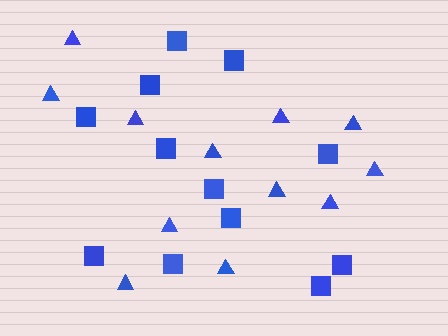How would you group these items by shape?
There are 2 groups: one group of triangles (12) and one group of squares (12).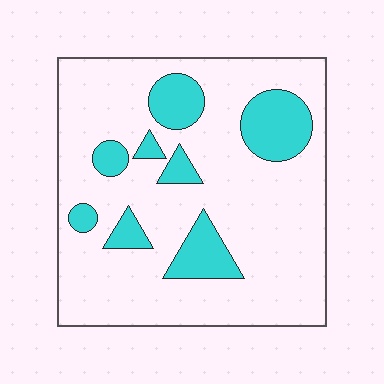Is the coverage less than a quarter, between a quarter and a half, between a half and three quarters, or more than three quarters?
Less than a quarter.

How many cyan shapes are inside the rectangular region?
8.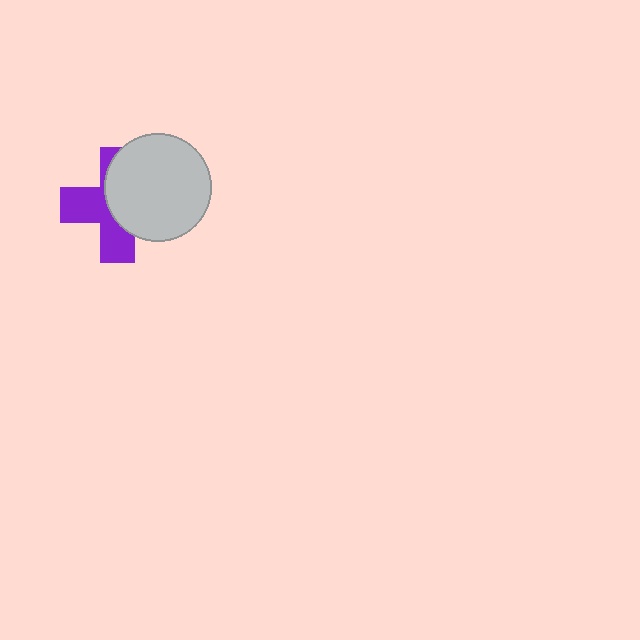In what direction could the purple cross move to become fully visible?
The purple cross could move left. That would shift it out from behind the light gray circle entirely.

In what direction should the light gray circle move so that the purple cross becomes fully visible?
The light gray circle should move right. That is the shortest direction to clear the overlap and leave the purple cross fully visible.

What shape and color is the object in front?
The object in front is a light gray circle.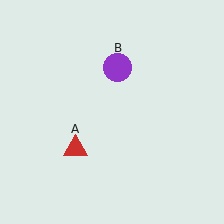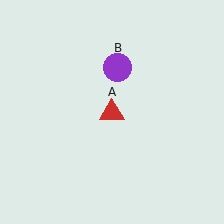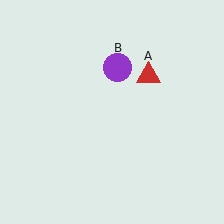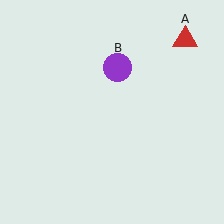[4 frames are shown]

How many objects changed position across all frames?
1 object changed position: red triangle (object A).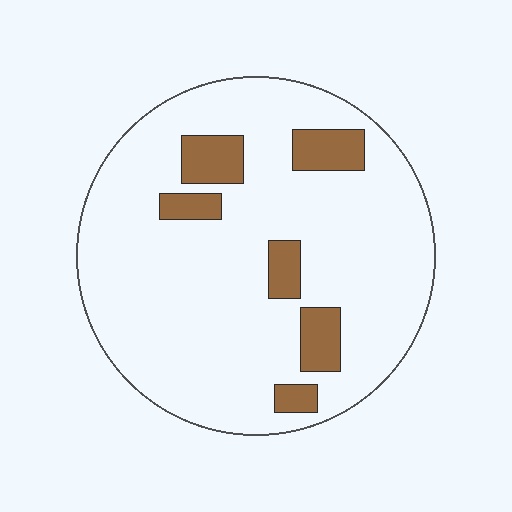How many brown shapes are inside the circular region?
6.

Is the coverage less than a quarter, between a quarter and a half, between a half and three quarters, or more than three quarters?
Less than a quarter.